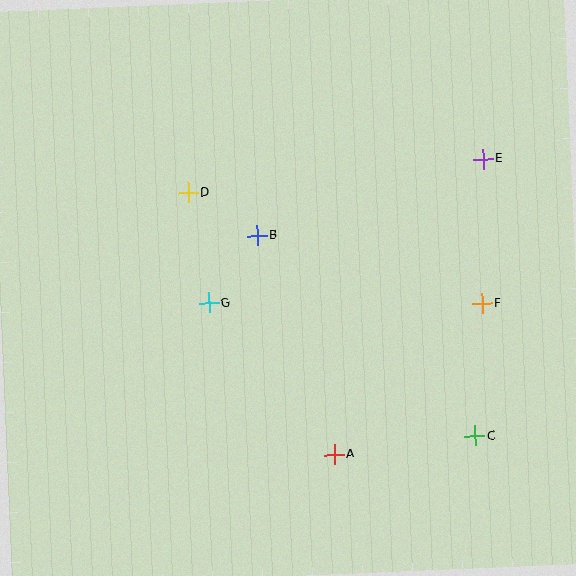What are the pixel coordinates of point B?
Point B is at (257, 235).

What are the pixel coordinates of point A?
Point A is at (335, 454).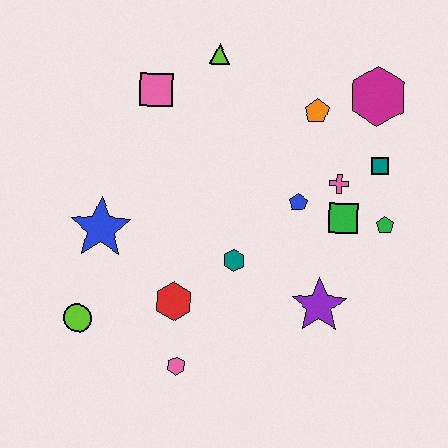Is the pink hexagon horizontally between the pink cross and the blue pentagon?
No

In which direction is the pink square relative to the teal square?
The pink square is to the left of the teal square.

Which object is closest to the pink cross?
The green square is closest to the pink cross.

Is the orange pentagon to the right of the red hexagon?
Yes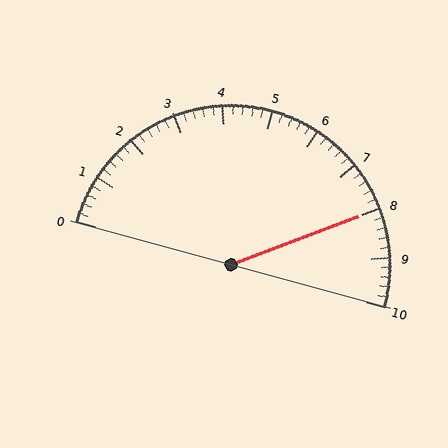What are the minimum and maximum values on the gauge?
The gauge ranges from 0 to 10.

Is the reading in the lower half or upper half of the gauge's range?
The reading is in the upper half of the range (0 to 10).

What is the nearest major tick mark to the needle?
The nearest major tick mark is 8.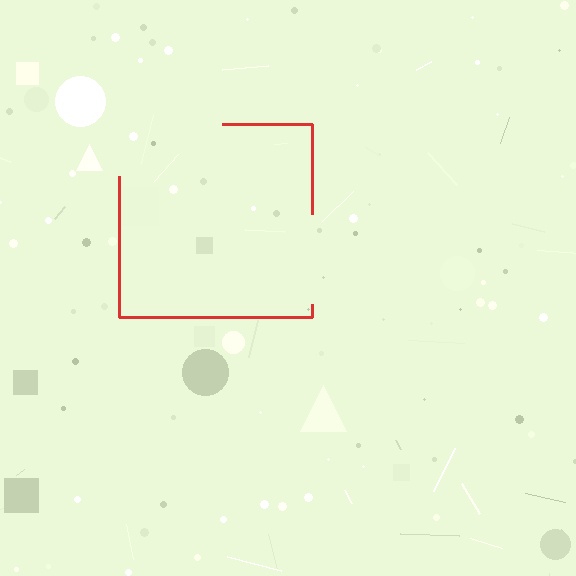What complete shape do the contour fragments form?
The contour fragments form a square.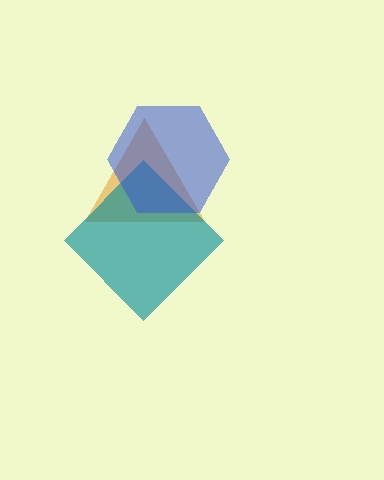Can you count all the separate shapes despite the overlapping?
Yes, there are 3 separate shapes.